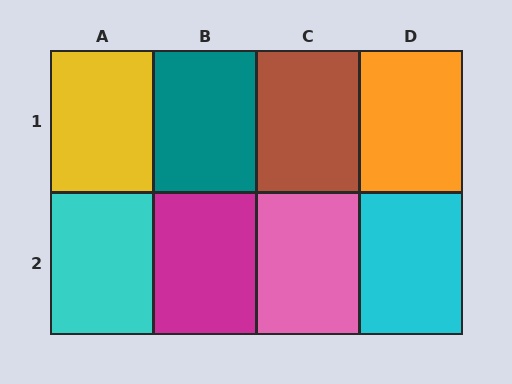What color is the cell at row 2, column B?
Magenta.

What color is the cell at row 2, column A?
Cyan.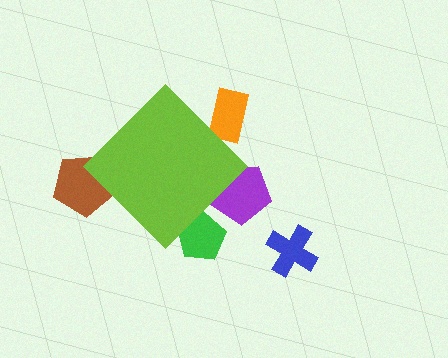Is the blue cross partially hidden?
No, the blue cross is fully visible.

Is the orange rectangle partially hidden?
Yes, the orange rectangle is partially hidden behind the lime diamond.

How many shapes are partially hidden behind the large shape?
4 shapes are partially hidden.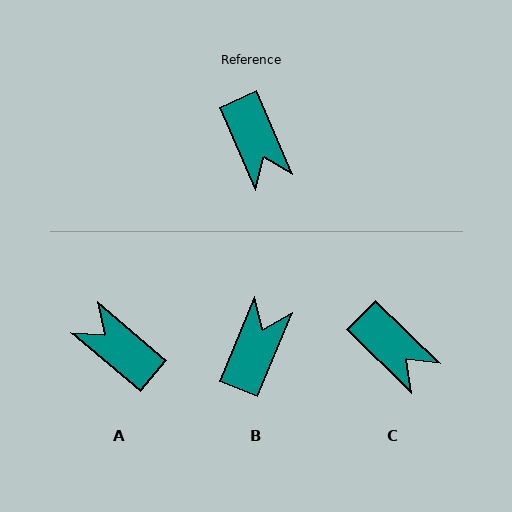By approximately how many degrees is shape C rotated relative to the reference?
Approximately 22 degrees counter-clockwise.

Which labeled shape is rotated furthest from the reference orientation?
A, about 154 degrees away.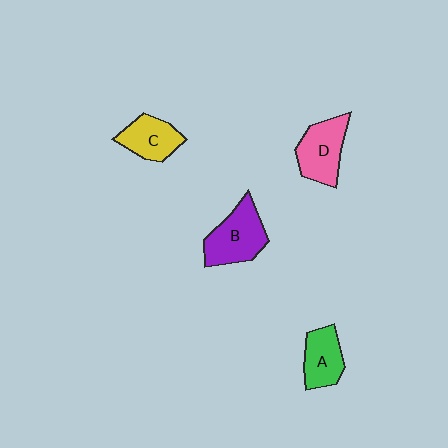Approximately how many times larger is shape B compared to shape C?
Approximately 1.4 times.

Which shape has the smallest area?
Shape A (green).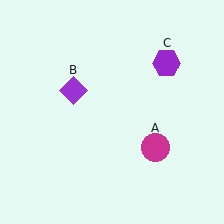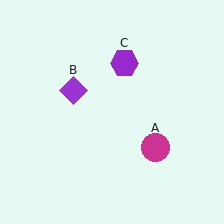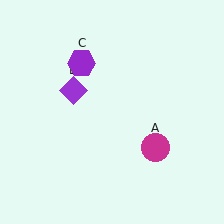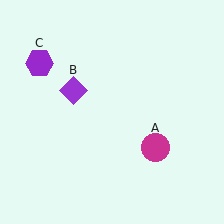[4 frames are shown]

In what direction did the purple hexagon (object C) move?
The purple hexagon (object C) moved left.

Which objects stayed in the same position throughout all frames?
Magenta circle (object A) and purple diamond (object B) remained stationary.